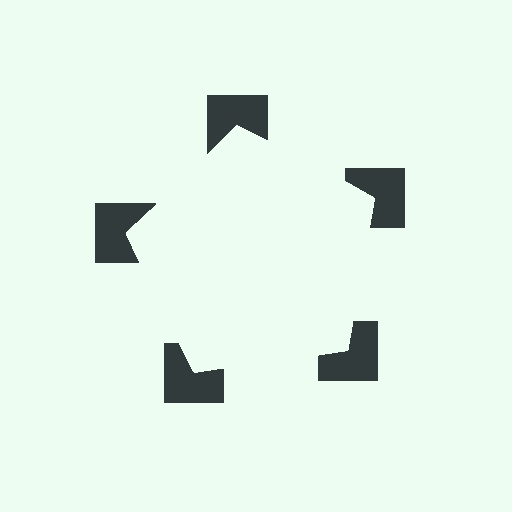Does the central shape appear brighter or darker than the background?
It typically appears slightly brighter than the background, even though no actual brightness change is drawn.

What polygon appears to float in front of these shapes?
An illusory pentagon — its edges are inferred from the aligned wedge cuts in the notched squares, not physically drawn.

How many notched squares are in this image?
There are 5 — one at each vertex of the illusory pentagon.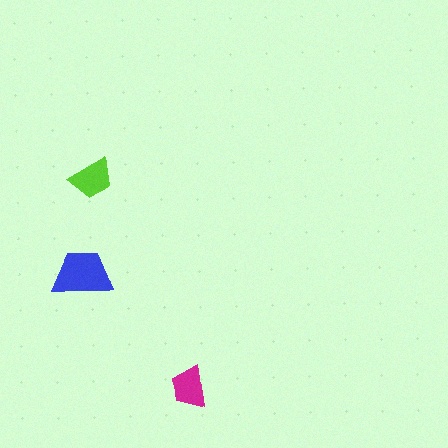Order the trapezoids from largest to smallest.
the blue one, the lime one, the magenta one.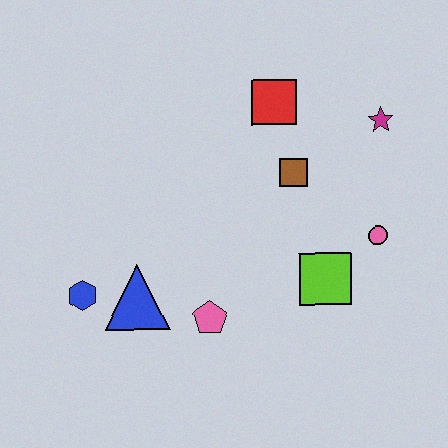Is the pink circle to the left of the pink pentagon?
No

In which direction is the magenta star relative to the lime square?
The magenta star is above the lime square.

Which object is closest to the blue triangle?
The blue hexagon is closest to the blue triangle.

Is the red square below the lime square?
No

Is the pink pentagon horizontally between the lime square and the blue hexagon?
Yes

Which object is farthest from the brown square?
The blue hexagon is farthest from the brown square.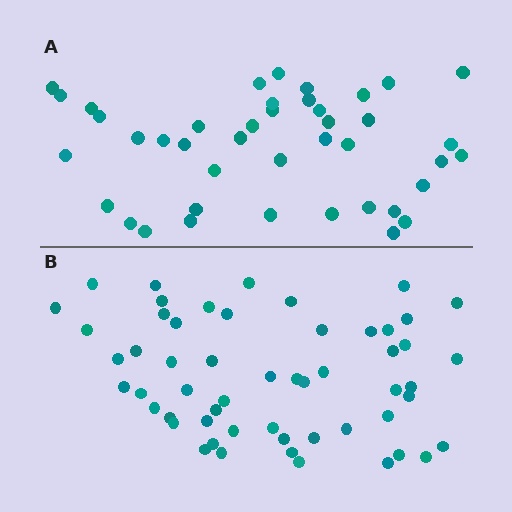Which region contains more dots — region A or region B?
Region B (the bottom region) has more dots.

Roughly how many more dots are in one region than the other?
Region B has approximately 15 more dots than region A.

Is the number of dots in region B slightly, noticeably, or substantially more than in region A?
Region B has noticeably more, but not dramatically so. The ratio is roughly 1.3 to 1.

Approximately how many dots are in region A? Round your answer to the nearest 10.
About 40 dots. (The exact count is 42, which rounds to 40.)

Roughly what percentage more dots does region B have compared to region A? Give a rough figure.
About 30% more.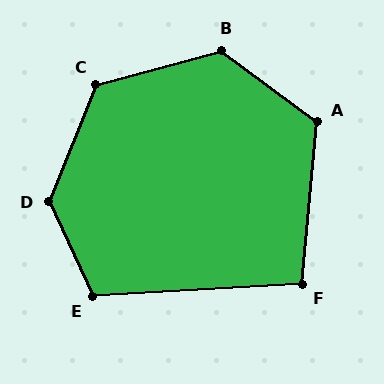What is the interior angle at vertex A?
Approximately 121 degrees (obtuse).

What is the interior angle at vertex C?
Approximately 127 degrees (obtuse).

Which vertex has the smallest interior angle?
F, at approximately 99 degrees.